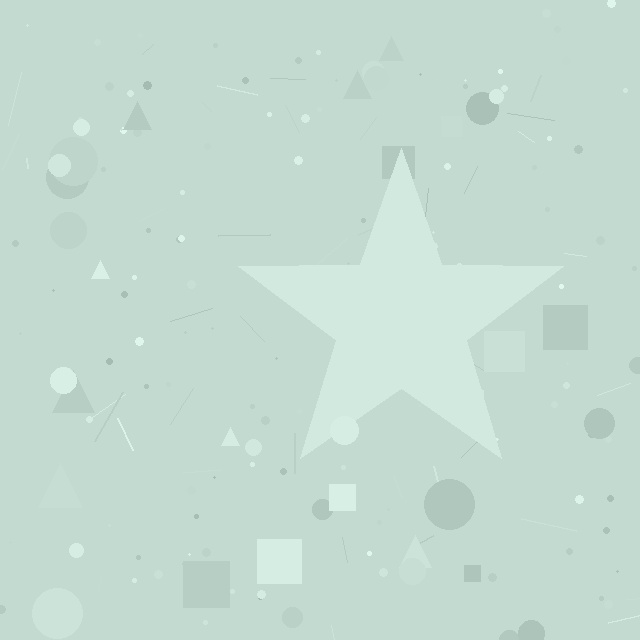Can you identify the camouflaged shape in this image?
The camouflaged shape is a star.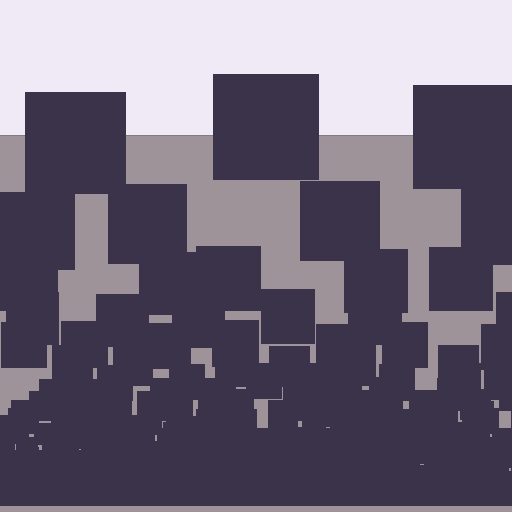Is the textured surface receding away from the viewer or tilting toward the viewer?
The surface appears to tilt toward the viewer. Texture elements get larger and sparser toward the top.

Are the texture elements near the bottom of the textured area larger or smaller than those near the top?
Smaller. The gradient is inverted — elements near the bottom are smaller and denser.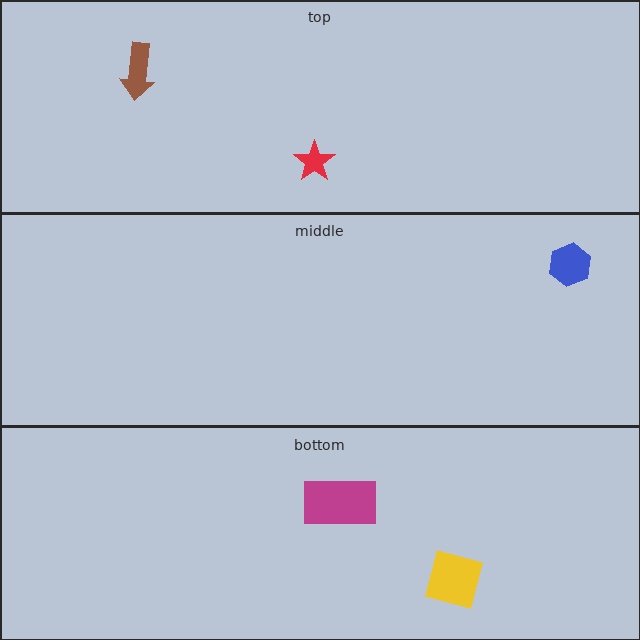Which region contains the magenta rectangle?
The bottom region.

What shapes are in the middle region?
The blue hexagon.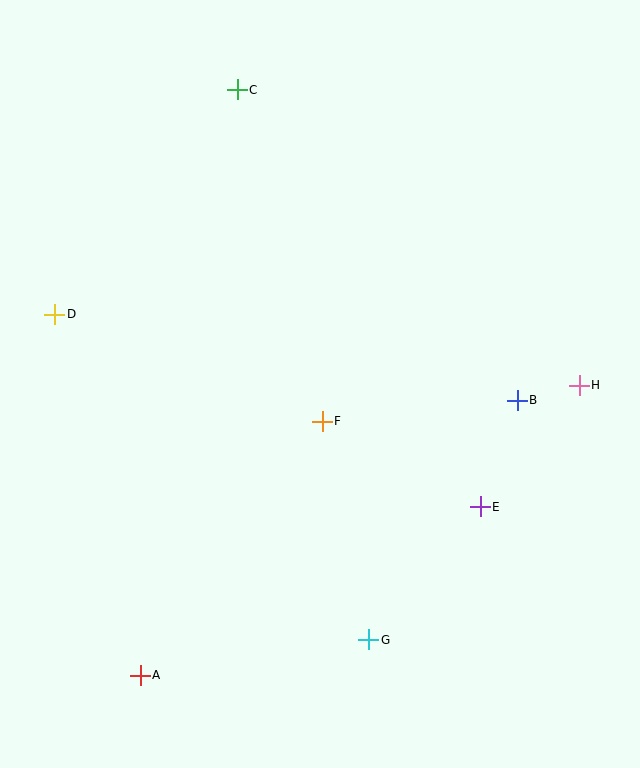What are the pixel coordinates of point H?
Point H is at (579, 385).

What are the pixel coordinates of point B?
Point B is at (517, 400).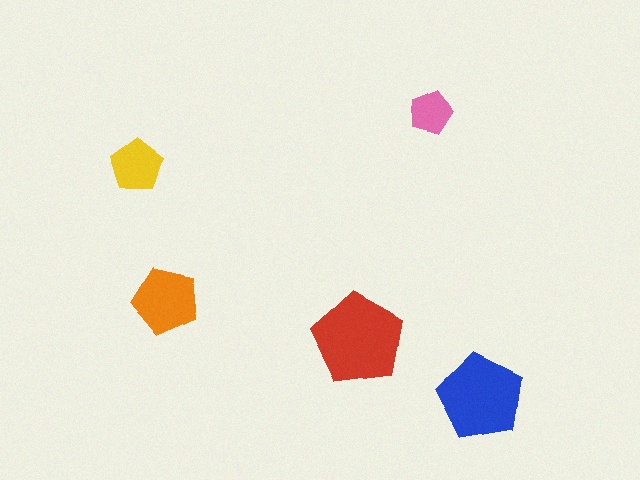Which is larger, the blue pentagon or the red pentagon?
The red one.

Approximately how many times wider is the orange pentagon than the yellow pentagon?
About 1.5 times wider.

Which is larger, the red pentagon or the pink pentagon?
The red one.